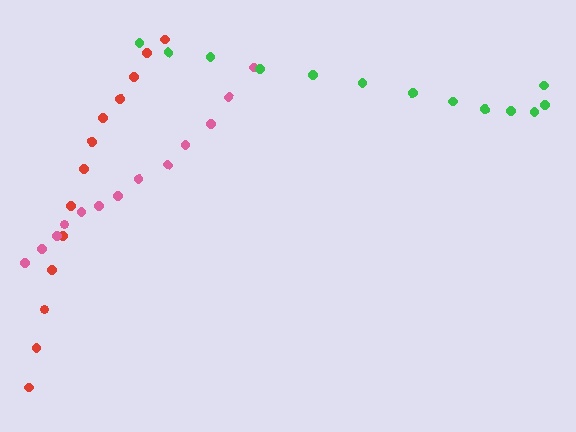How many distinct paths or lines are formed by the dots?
There are 3 distinct paths.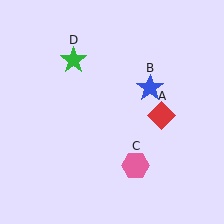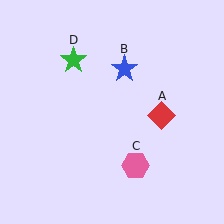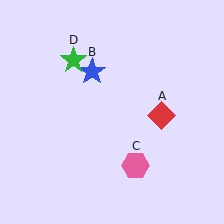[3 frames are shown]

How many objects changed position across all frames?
1 object changed position: blue star (object B).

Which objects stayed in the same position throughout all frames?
Red diamond (object A) and pink hexagon (object C) and green star (object D) remained stationary.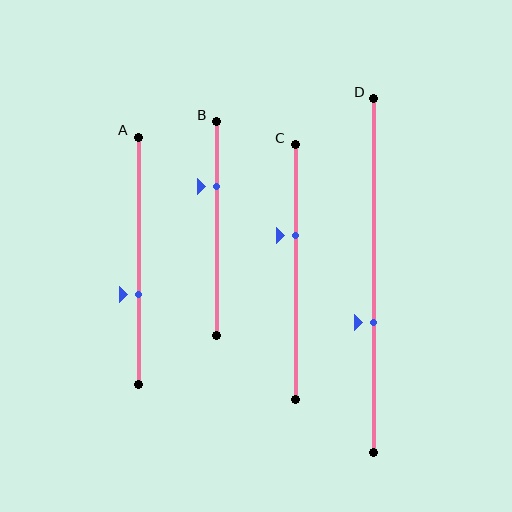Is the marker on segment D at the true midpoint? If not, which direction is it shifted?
No, the marker on segment D is shifted downward by about 13% of the segment length.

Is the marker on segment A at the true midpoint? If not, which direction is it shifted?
No, the marker on segment A is shifted downward by about 14% of the segment length.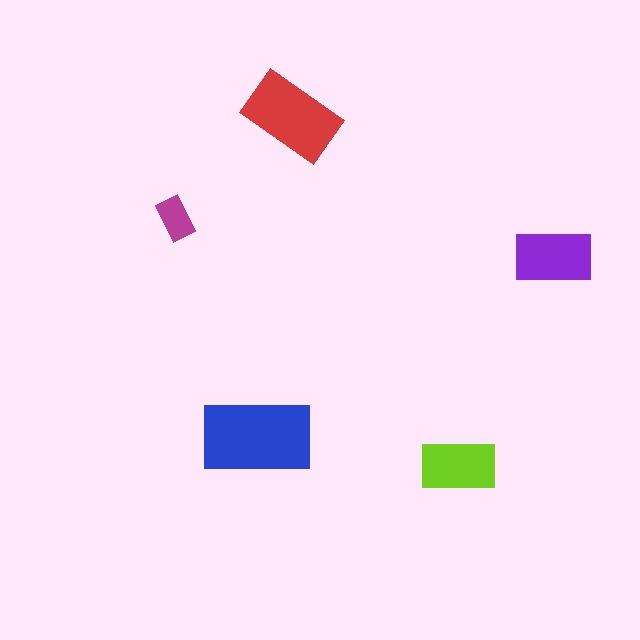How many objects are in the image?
There are 5 objects in the image.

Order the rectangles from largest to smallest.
the blue one, the red one, the purple one, the lime one, the magenta one.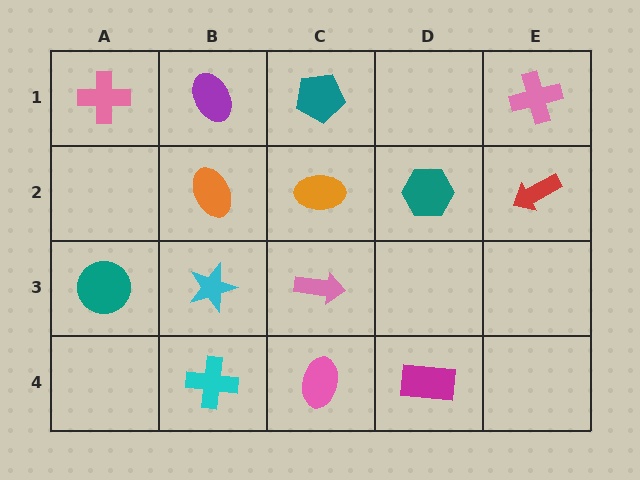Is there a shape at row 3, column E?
No, that cell is empty.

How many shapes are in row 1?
4 shapes.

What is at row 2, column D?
A teal hexagon.